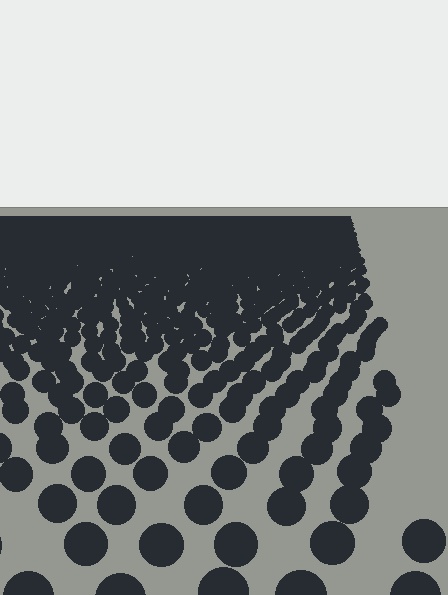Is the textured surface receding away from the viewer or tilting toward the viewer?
The surface is receding away from the viewer. Texture elements get smaller and denser toward the top.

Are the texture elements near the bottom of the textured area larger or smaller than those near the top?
Larger. Near the bottom, elements are closer to the viewer and appear at a bigger on-screen size.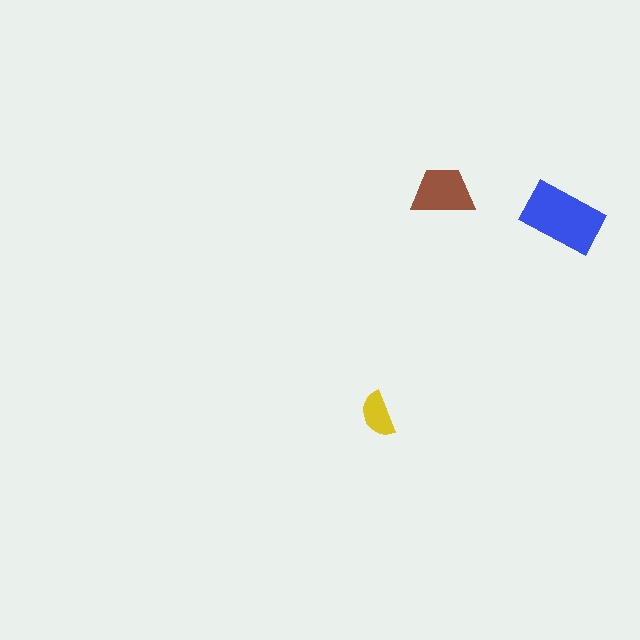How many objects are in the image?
There are 3 objects in the image.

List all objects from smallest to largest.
The yellow semicircle, the brown trapezoid, the blue rectangle.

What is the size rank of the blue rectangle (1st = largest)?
1st.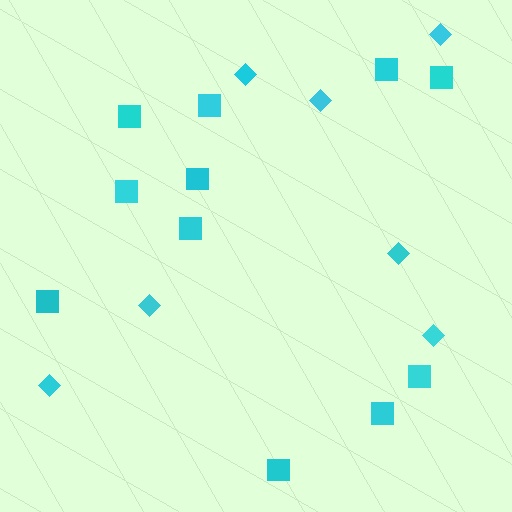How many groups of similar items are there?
There are 2 groups: one group of diamonds (7) and one group of squares (11).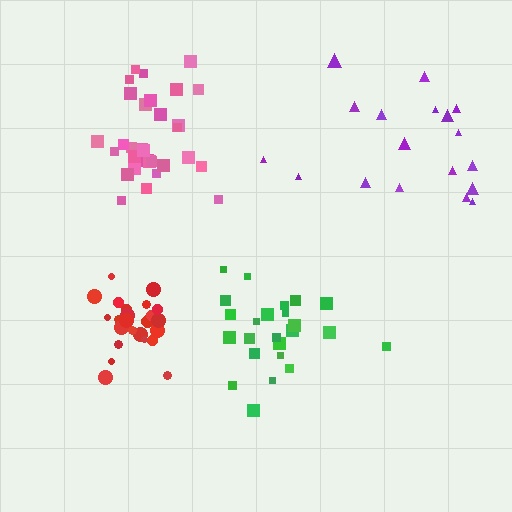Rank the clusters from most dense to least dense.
red, pink, green, purple.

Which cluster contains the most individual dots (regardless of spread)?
Pink (31).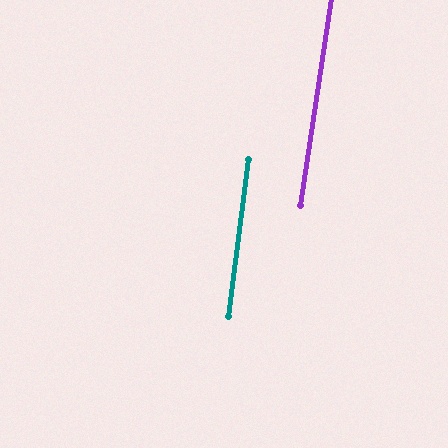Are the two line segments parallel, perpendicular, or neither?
Parallel — their directions differ by only 1.4°.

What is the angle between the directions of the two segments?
Approximately 1 degree.